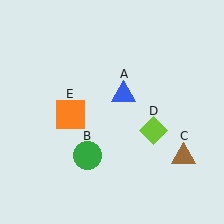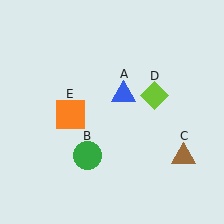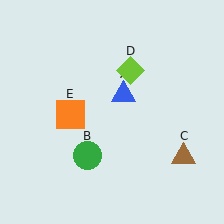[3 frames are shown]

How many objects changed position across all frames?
1 object changed position: lime diamond (object D).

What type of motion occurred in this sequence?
The lime diamond (object D) rotated counterclockwise around the center of the scene.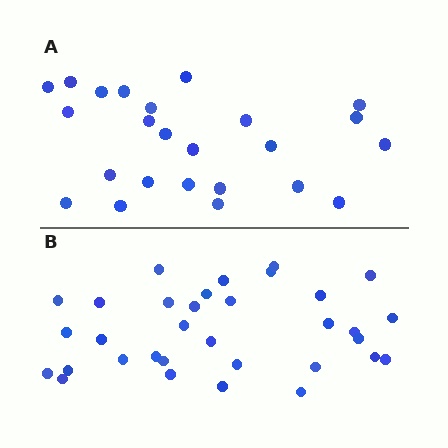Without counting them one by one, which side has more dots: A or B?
Region B (the bottom region) has more dots.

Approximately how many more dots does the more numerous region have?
Region B has roughly 8 or so more dots than region A.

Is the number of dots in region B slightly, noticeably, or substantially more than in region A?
Region B has noticeably more, but not dramatically so. The ratio is roughly 1.4 to 1.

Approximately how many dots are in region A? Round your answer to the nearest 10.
About 20 dots. (The exact count is 24, which rounds to 20.)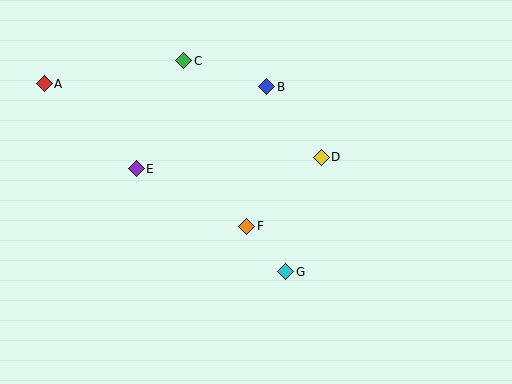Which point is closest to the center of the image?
Point F at (247, 226) is closest to the center.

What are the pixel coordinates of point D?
Point D is at (321, 157).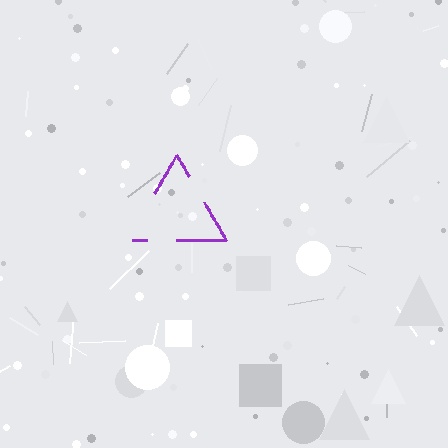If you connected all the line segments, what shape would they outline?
They would outline a triangle.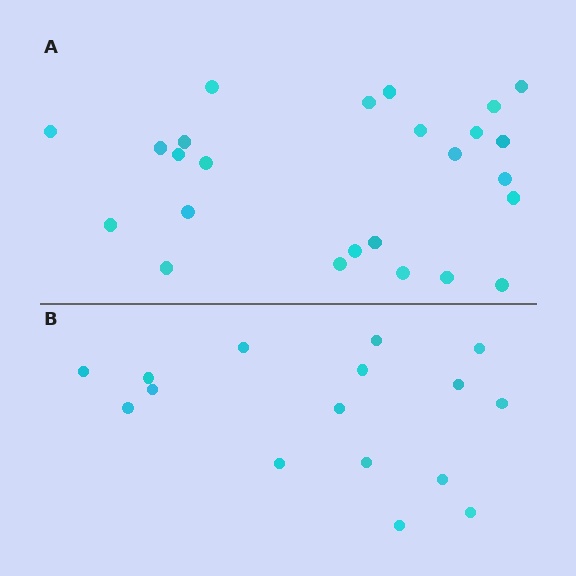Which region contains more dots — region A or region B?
Region A (the top region) has more dots.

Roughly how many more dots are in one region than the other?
Region A has roughly 8 or so more dots than region B.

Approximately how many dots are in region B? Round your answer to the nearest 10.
About 20 dots. (The exact count is 16, which rounds to 20.)